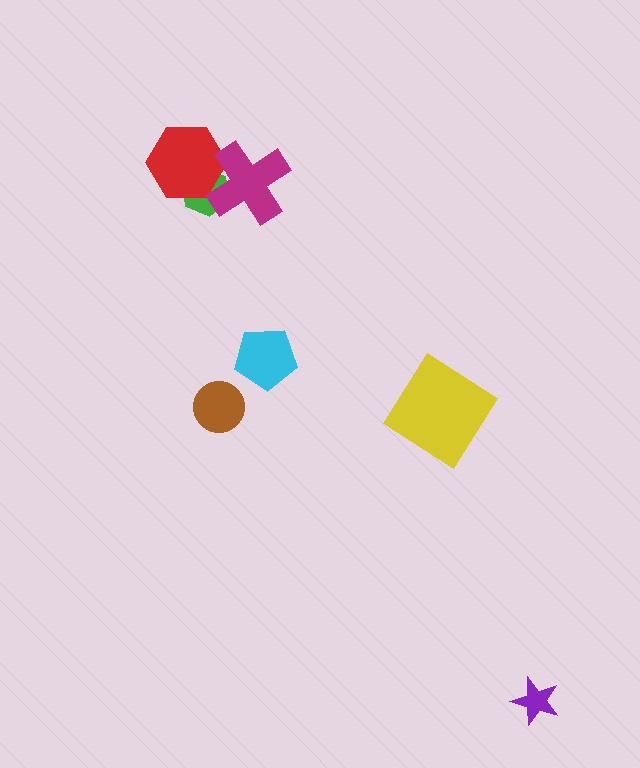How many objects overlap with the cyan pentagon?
0 objects overlap with the cyan pentagon.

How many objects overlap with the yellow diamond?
0 objects overlap with the yellow diamond.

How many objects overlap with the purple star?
0 objects overlap with the purple star.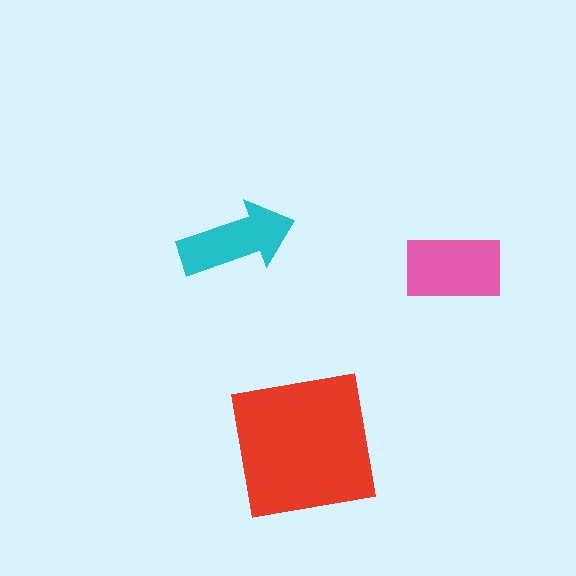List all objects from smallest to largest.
The cyan arrow, the pink rectangle, the red square.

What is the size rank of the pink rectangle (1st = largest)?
2nd.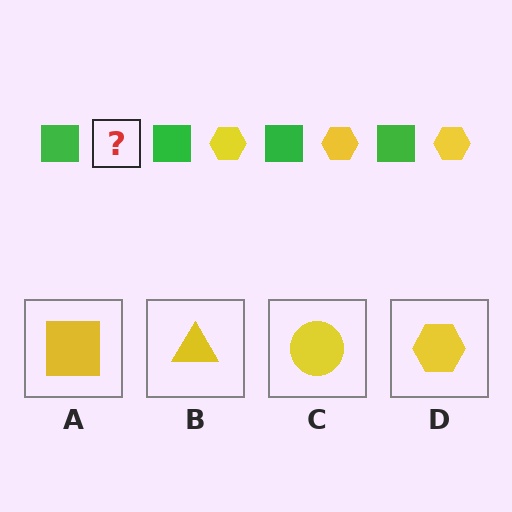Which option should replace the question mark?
Option D.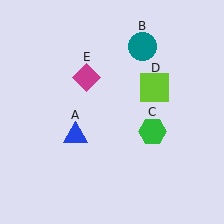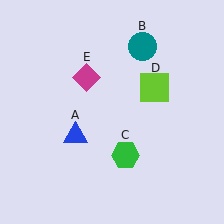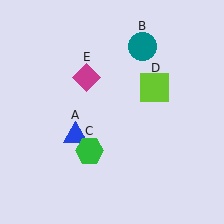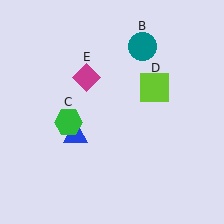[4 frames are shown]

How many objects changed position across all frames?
1 object changed position: green hexagon (object C).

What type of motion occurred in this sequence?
The green hexagon (object C) rotated clockwise around the center of the scene.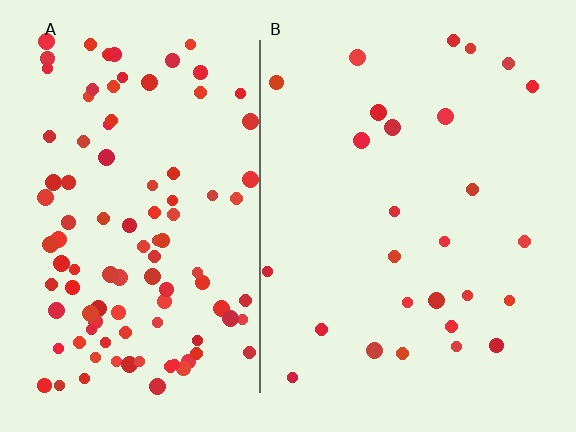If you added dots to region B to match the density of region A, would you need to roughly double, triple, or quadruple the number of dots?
Approximately quadruple.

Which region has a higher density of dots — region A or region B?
A (the left).